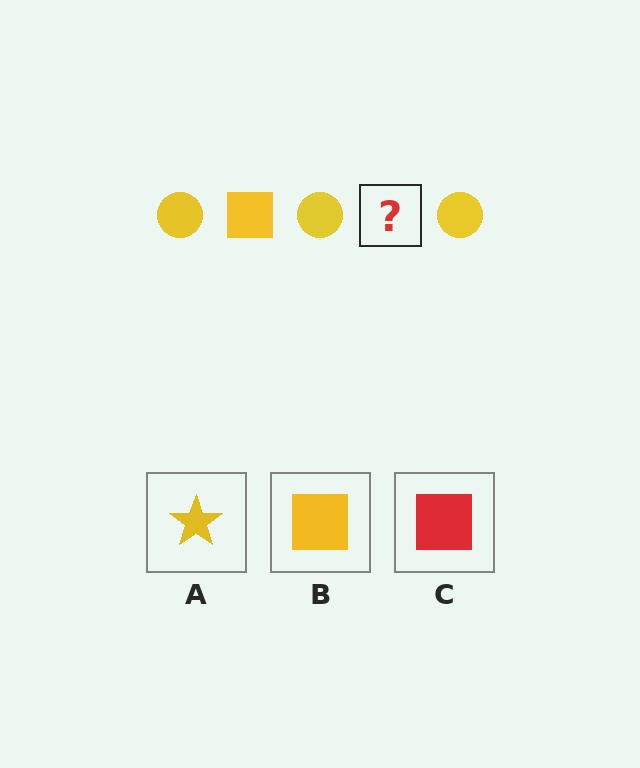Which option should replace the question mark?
Option B.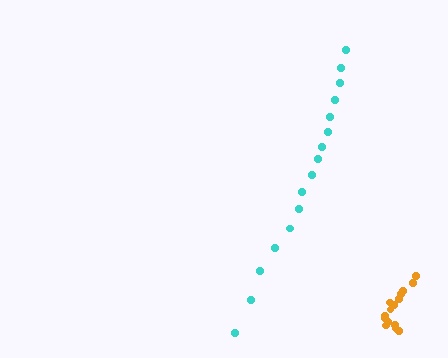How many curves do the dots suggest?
There are 2 distinct paths.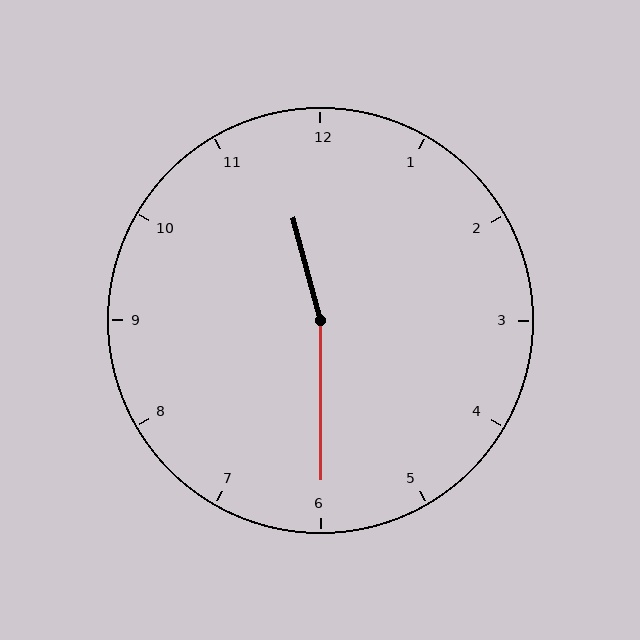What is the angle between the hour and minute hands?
Approximately 165 degrees.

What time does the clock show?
11:30.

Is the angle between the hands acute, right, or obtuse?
It is obtuse.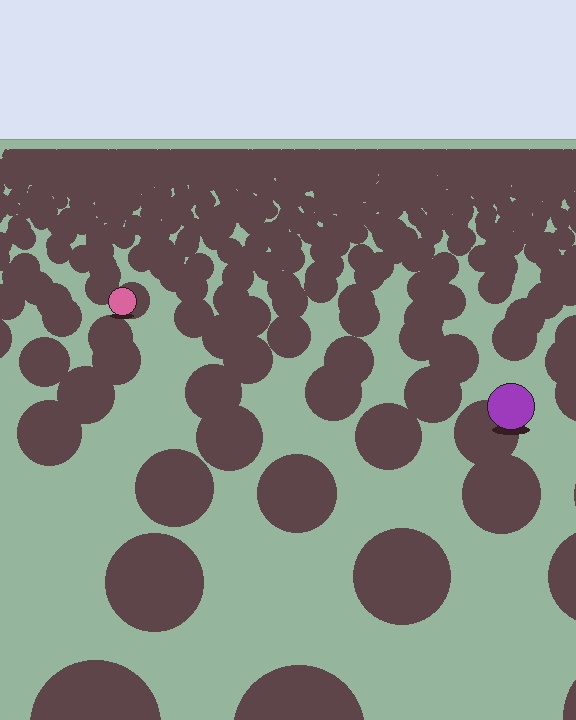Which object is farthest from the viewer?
The pink circle is farthest from the viewer. It appears smaller and the ground texture around it is denser.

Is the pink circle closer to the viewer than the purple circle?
No. The purple circle is closer — you can tell from the texture gradient: the ground texture is coarser near it.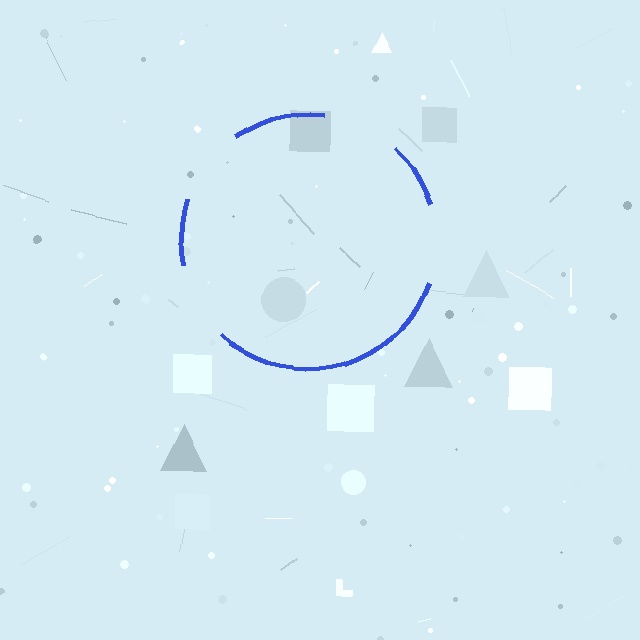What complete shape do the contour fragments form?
The contour fragments form a circle.